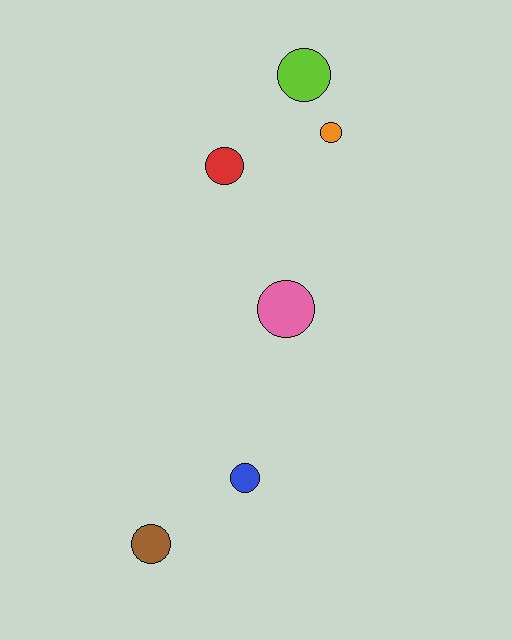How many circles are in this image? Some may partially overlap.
There are 6 circles.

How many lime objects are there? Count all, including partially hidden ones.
There is 1 lime object.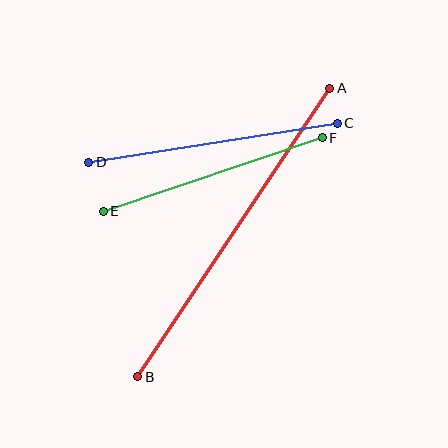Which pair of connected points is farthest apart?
Points A and B are farthest apart.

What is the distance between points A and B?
The distance is approximately 346 pixels.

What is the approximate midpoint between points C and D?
The midpoint is at approximately (213, 143) pixels.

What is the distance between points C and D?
The distance is approximately 251 pixels.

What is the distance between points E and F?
The distance is approximately 231 pixels.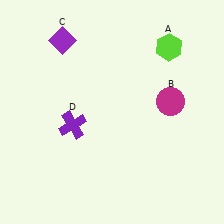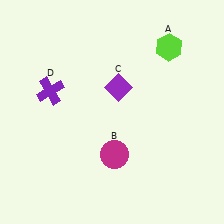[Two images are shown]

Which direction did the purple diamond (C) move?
The purple diamond (C) moved right.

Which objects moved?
The objects that moved are: the magenta circle (B), the purple diamond (C), the purple cross (D).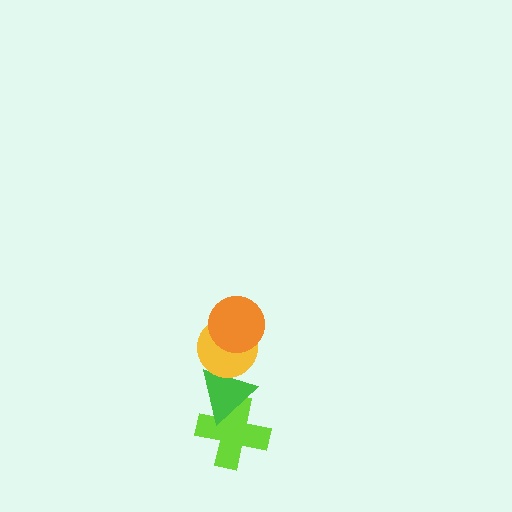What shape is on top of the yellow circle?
The orange circle is on top of the yellow circle.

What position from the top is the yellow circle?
The yellow circle is 2nd from the top.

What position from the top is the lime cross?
The lime cross is 4th from the top.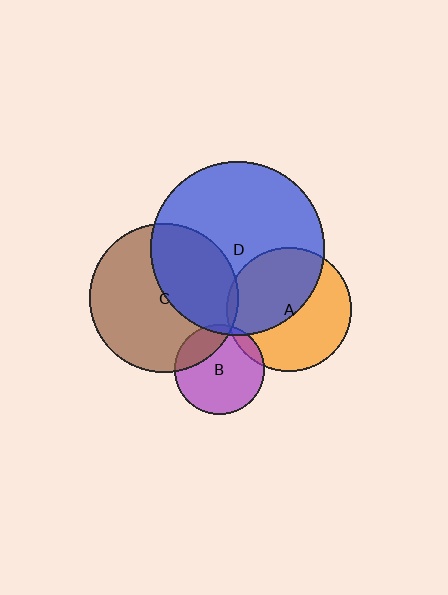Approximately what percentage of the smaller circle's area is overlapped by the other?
Approximately 5%.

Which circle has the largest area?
Circle D (blue).